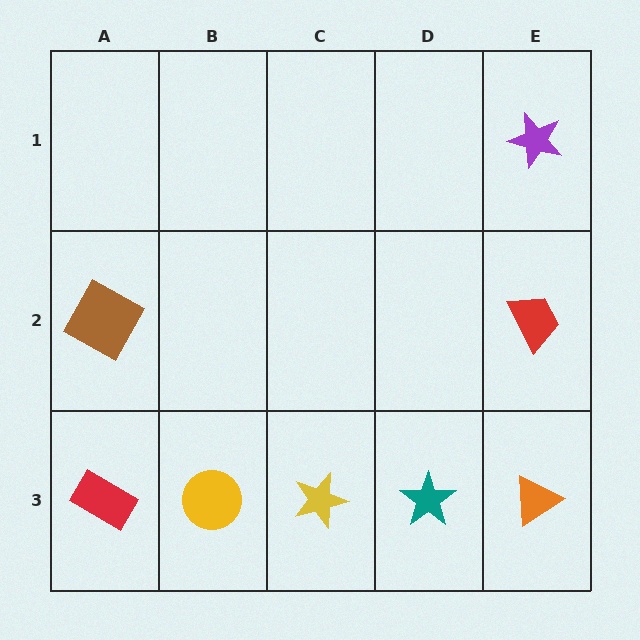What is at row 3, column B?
A yellow circle.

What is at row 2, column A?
A brown square.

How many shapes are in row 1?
1 shape.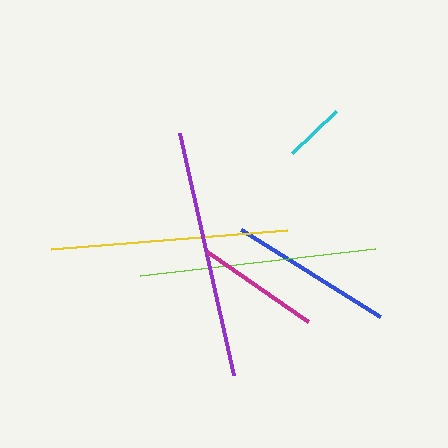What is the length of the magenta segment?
The magenta segment is approximately 123 pixels long.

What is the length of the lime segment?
The lime segment is approximately 236 pixels long.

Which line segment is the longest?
The purple line is the longest at approximately 248 pixels.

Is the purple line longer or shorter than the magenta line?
The purple line is longer than the magenta line.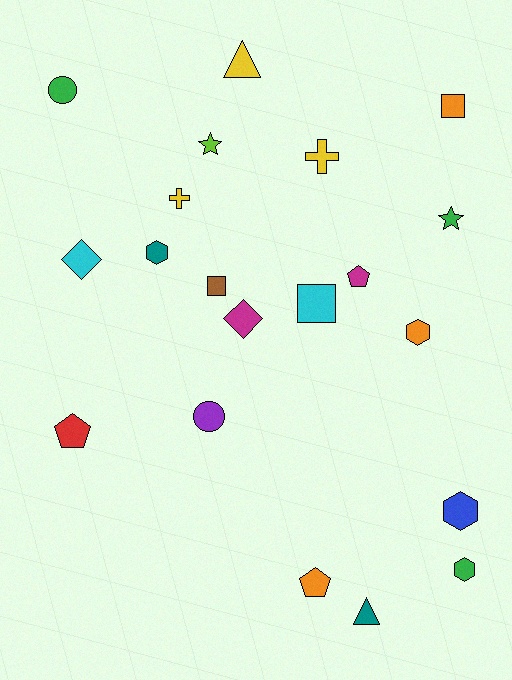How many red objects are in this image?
There is 1 red object.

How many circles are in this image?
There are 2 circles.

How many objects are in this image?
There are 20 objects.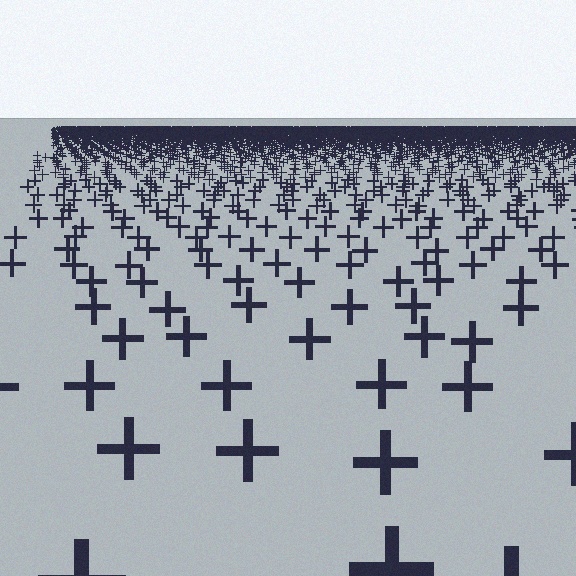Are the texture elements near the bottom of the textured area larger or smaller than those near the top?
Larger. Near the bottom, elements are closer to the viewer and appear at a bigger on-screen size.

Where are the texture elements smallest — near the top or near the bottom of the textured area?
Near the top.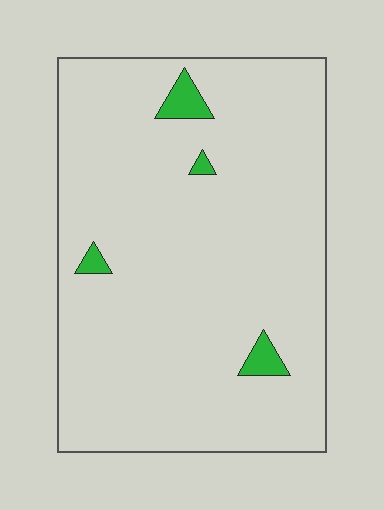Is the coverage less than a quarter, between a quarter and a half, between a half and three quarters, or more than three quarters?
Less than a quarter.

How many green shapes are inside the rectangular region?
4.